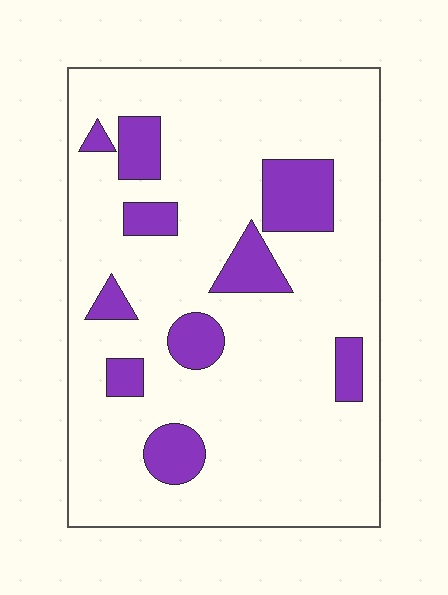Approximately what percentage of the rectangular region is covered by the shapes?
Approximately 15%.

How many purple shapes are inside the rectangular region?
10.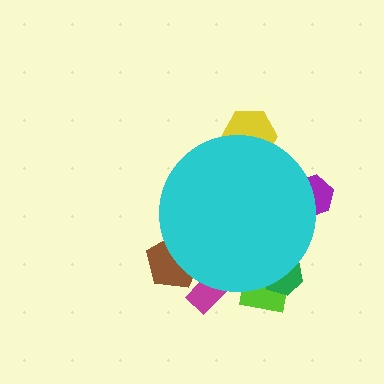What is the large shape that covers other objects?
A cyan circle.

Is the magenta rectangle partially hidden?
Yes, the magenta rectangle is partially hidden behind the cyan circle.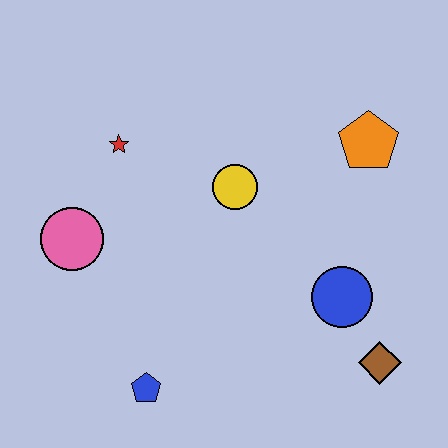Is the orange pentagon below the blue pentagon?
No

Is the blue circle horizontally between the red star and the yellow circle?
No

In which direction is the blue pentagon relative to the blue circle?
The blue pentagon is to the left of the blue circle.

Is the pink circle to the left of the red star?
Yes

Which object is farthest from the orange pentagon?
The blue pentagon is farthest from the orange pentagon.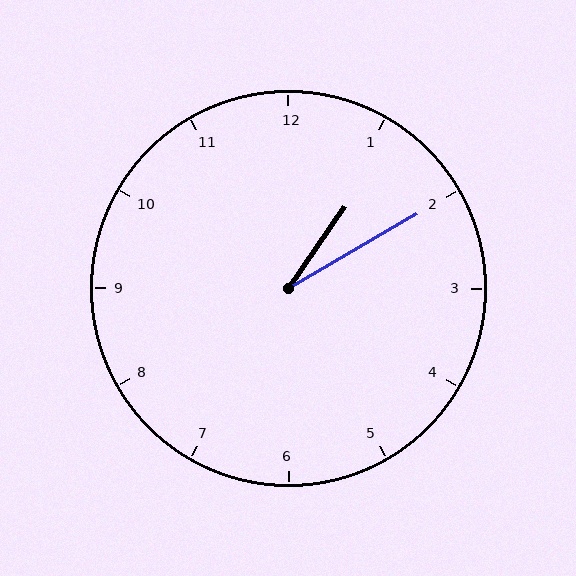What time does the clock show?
1:10.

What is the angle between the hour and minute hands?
Approximately 25 degrees.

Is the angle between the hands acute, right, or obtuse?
It is acute.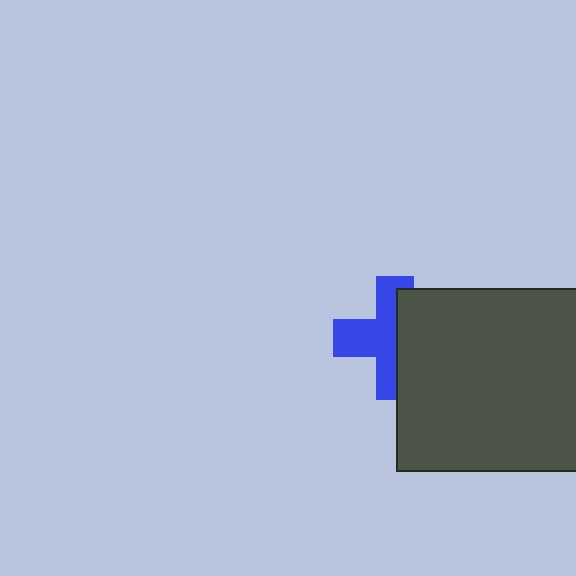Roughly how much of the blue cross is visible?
About half of it is visible (roughly 54%).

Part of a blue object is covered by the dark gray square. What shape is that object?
It is a cross.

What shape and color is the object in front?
The object in front is a dark gray square.